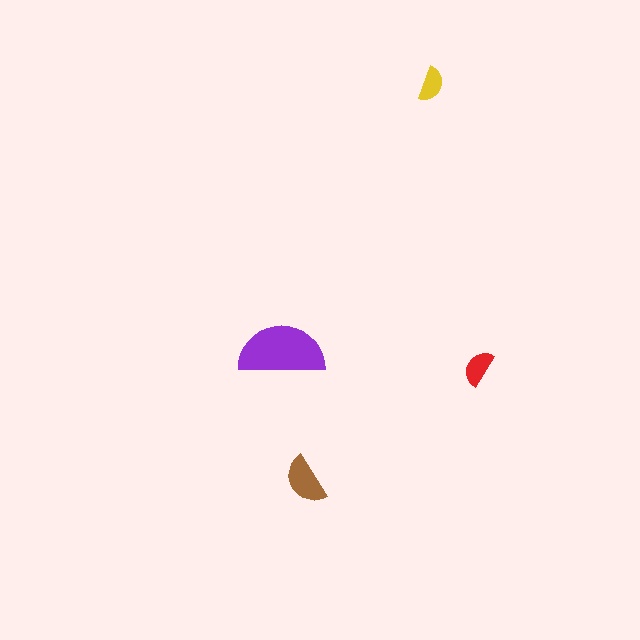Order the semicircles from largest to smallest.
the purple one, the brown one, the red one, the yellow one.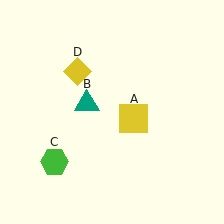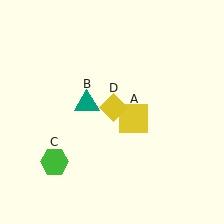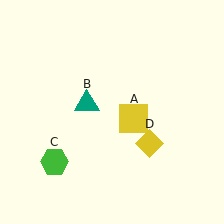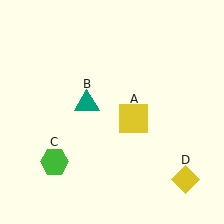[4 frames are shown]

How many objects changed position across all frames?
1 object changed position: yellow diamond (object D).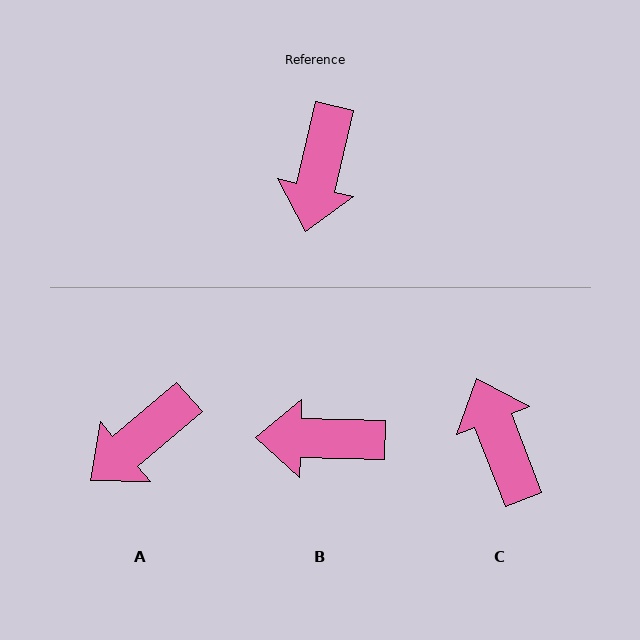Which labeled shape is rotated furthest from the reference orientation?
C, about 146 degrees away.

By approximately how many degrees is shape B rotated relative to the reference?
Approximately 78 degrees clockwise.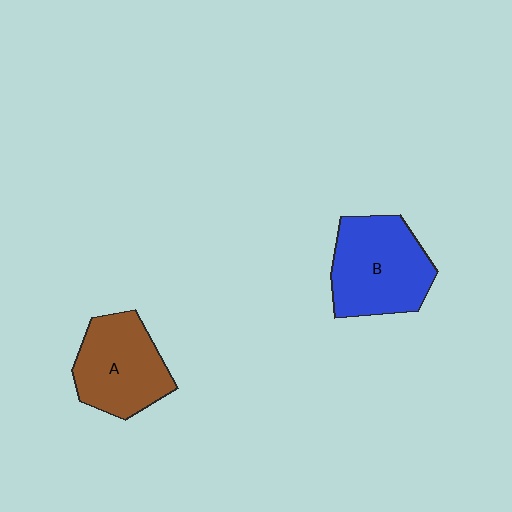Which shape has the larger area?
Shape B (blue).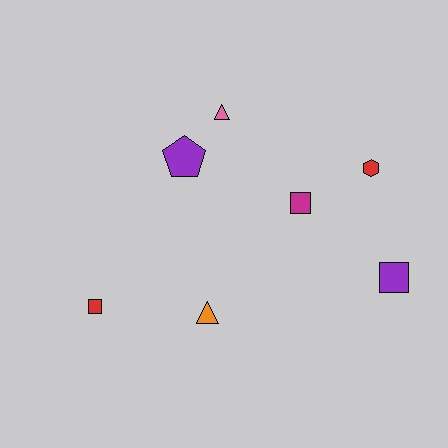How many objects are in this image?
There are 7 objects.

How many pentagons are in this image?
There is 1 pentagon.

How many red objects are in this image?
There are 2 red objects.